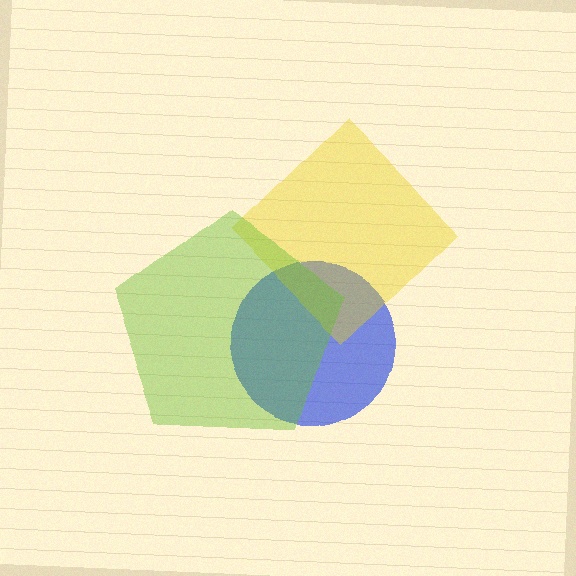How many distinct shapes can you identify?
There are 3 distinct shapes: a blue circle, a yellow diamond, a lime pentagon.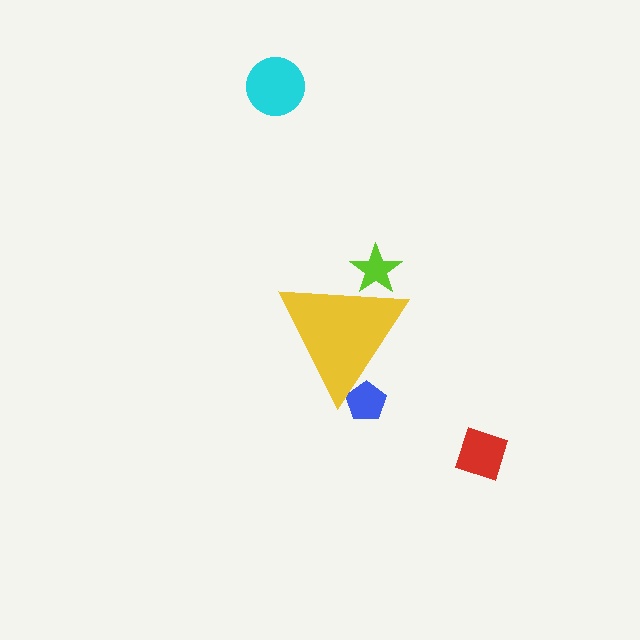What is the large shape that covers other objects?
A yellow triangle.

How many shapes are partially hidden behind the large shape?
2 shapes are partially hidden.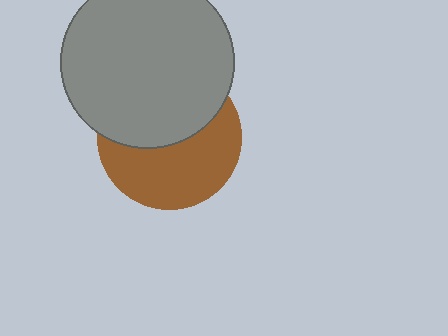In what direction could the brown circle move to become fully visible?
The brown circle could move down. That would shift it out from behind the gray circle entirely.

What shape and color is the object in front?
The object in front is a gray circle.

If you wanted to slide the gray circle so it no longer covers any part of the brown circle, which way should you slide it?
Slide it up — that is the most direct way to separate the two shapes.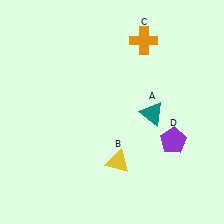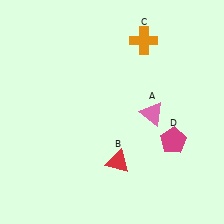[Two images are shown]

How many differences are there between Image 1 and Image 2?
There are 3 differences between the two images.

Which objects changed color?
A changed from teal to pink. B changed from yellow to red. D changed from purple to magenta.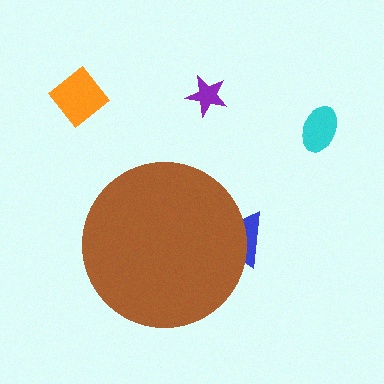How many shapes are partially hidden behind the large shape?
1 shape is partially hidden.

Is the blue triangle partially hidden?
Yes, the blue triangle is partially hidden behind the brown circle.